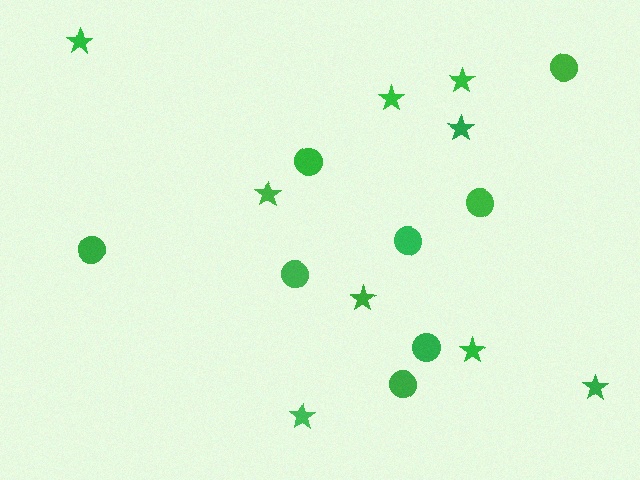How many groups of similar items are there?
There are 2 groups: one group of circles (8) and one group of stars (9).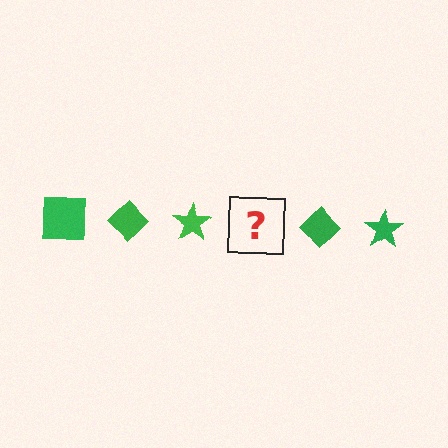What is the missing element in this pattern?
The missing element is a green square.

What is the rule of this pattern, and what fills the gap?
The rule is that the pattern cycles through square, diamond, star shapes in green. The gap should be filled with a green square.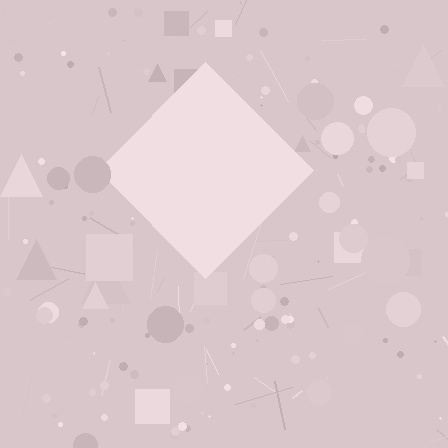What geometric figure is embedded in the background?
A diamond is embedded in the background.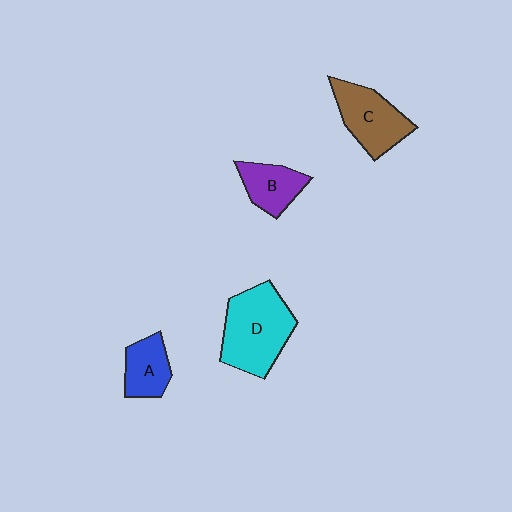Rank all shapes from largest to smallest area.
From largest to smallest: D (cyan), C (brown), B (purple), A (blue).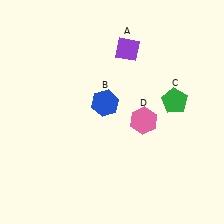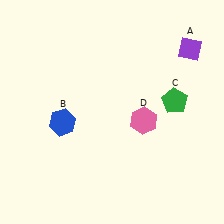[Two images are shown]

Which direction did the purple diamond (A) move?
The purple diamond (A) moved right.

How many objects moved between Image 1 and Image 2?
2 objects moved between the two images.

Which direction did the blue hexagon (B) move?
The blue hexagon (B) moved left.